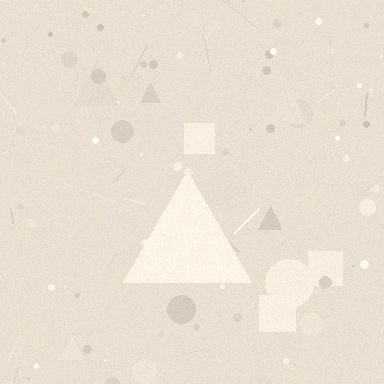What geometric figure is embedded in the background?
A triangle is embedded in the background.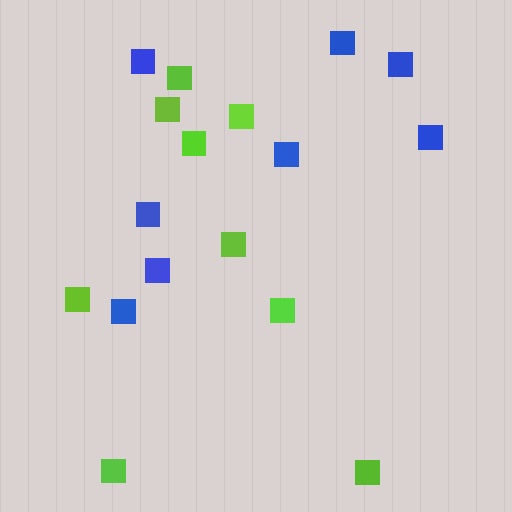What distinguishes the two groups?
There are 2 groups: one group of lime squares (9) and one group of blue squares (8).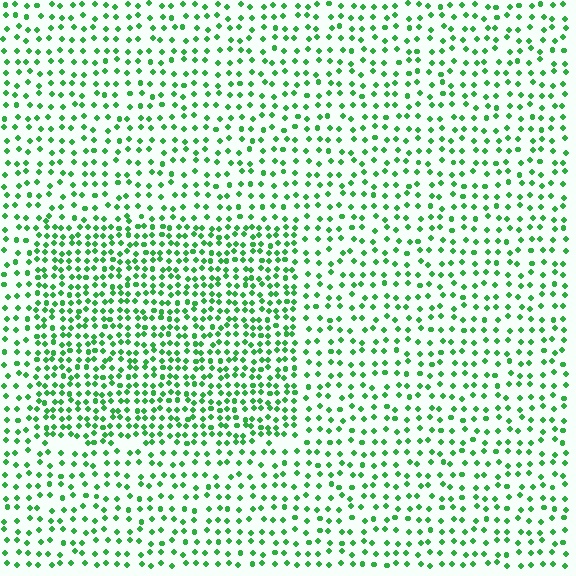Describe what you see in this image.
The image contains small green elements arranged at two different densities. A rectangle-shaped region is visible where the elements are more densely packed than the surrounding area.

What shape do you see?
I see a rectangle.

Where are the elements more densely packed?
The elements are more densely packed inside the rectangle boundary.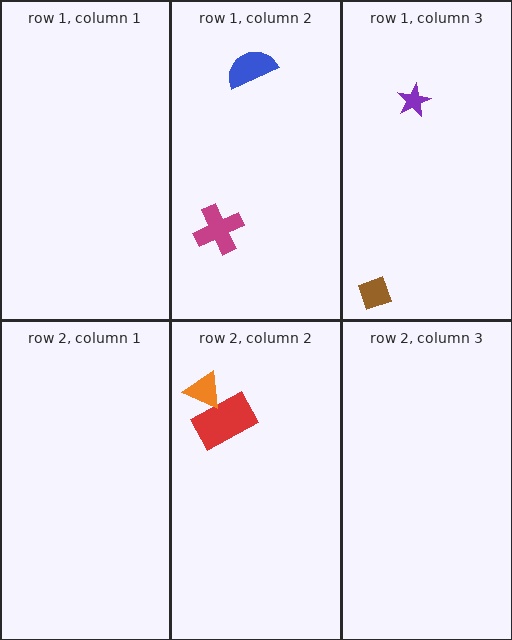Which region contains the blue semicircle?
The row 1, column 2 region.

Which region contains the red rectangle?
The row 2, column 2 region.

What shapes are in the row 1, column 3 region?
The brown diamond, the purple star.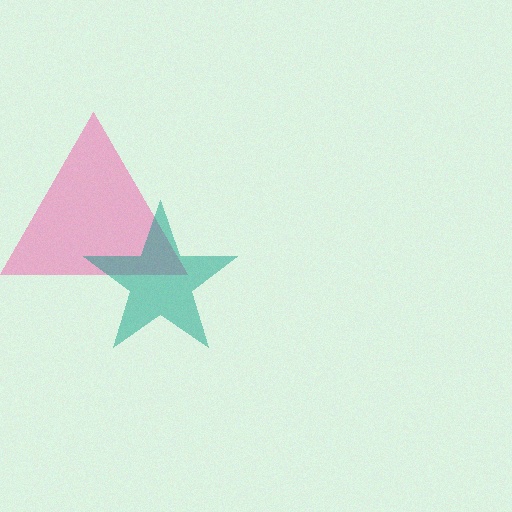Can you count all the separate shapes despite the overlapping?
Yes, there are 2 separate shapes.